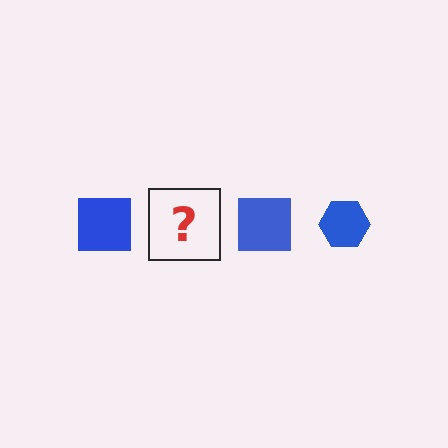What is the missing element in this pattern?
The missing element is a blue hexagon.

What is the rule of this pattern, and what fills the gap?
The rule is that the pattern cycles through square, hexagon shapes in blue. The gap should be filled with a blue hexagon.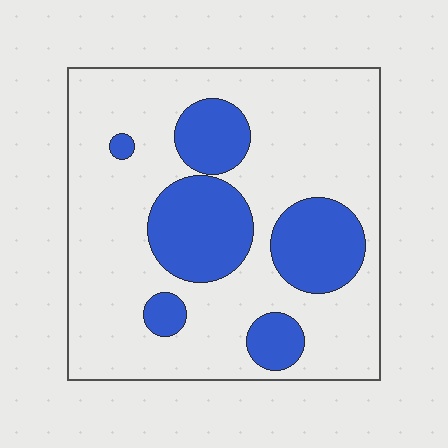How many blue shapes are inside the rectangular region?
6.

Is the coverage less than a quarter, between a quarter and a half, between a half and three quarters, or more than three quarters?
Between a quarter and a half.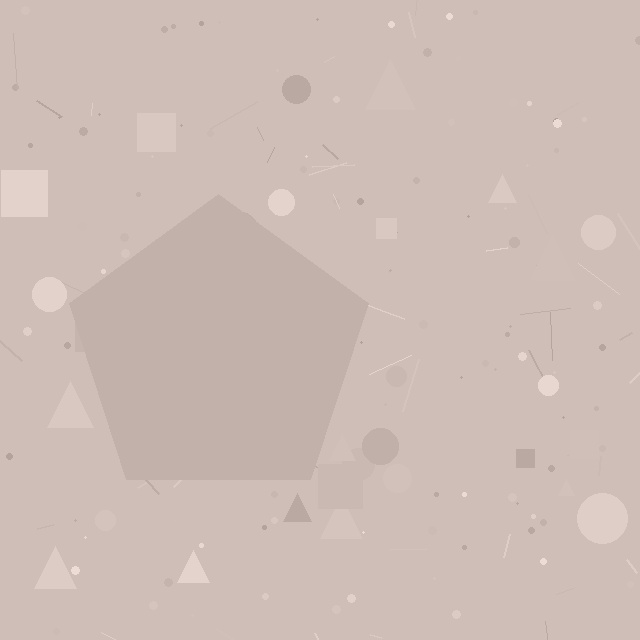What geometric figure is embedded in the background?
A pentagon is embedded in the background.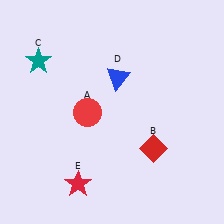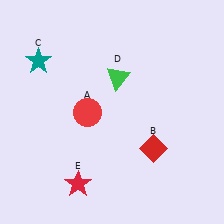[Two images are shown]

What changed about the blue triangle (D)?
In Image 1, D is blue. In Image 2, it changed to green.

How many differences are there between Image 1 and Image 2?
There is 1 difference between the two images.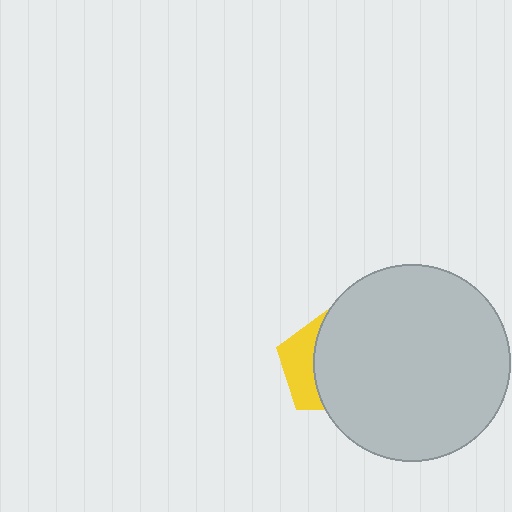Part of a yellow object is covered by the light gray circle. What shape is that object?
It is a pentagon.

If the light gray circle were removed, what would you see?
You would see the complete yellow pentagon.